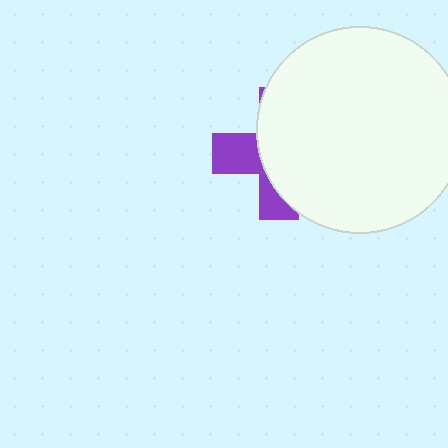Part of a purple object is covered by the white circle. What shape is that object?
It is a cross.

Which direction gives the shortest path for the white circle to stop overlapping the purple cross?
Moving right gives the shortest separation.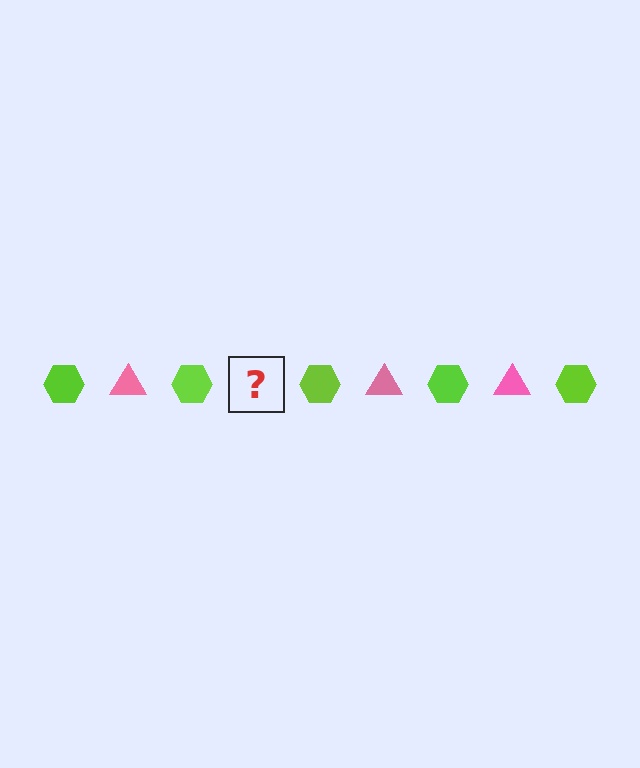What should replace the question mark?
The question mark should be replaced with a pink triangle.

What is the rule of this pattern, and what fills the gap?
The rule is that the pattern alternates between lime hexagon and pink triangle. The gap should be filled with a pink triangle.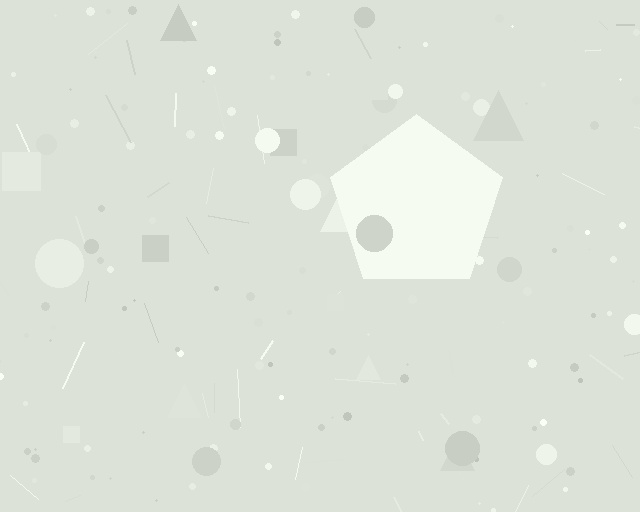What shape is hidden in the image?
A pentagon is hidden in the image.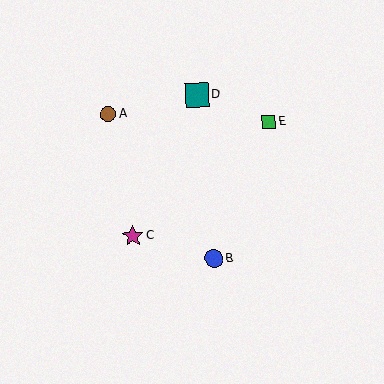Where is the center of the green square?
The center of the green square is at (269, 122).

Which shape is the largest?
The teal square (labeled D) is the largest.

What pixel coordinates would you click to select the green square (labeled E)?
Click at (269, 122) to select the green square E.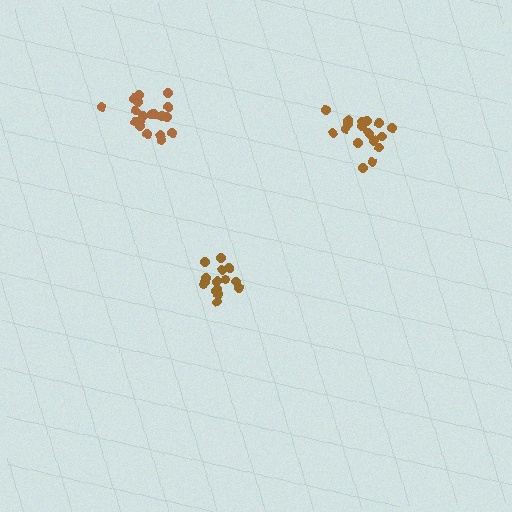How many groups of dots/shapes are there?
There are 3 groups.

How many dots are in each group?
Group 1: 20 dots, Group 2: 15 dots, Group 3: 19 dots (54 total).